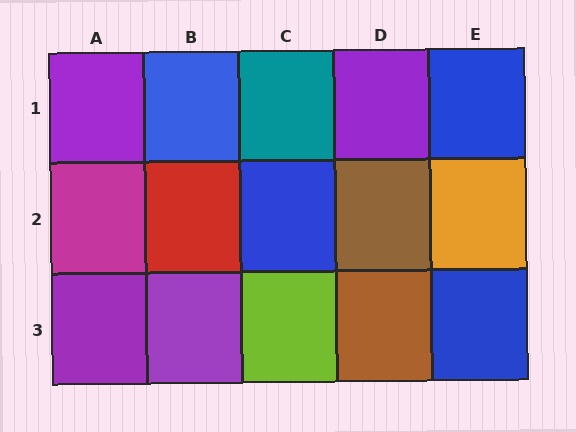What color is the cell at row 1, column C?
Teal.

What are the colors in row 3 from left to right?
Purple, purple, lime, brown, blue.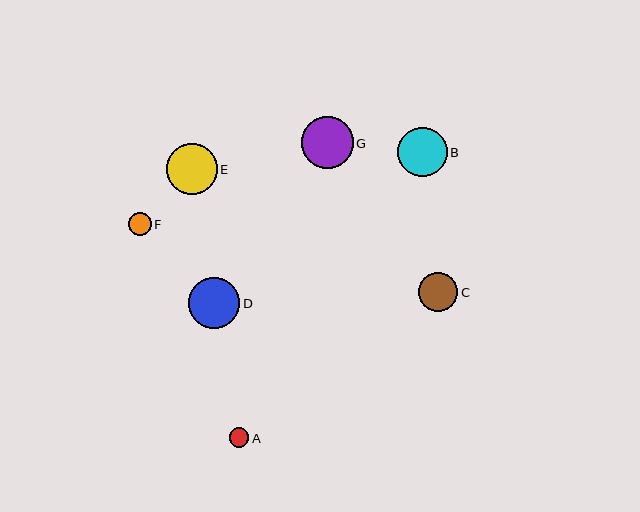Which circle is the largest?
Circle G is the largest with a size of approximately 52 pixels.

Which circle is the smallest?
Circle A is the smallest with a size of approximately 19 pixels.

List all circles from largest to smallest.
From largest to smallest: G, D, E, B, C, F, A.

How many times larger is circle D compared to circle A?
Circle D is approximately 2.7 times the size of circle A.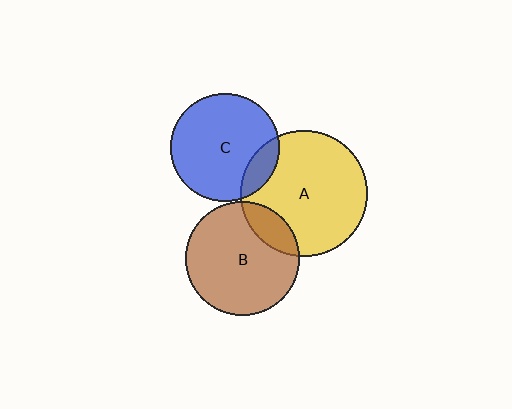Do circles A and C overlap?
Yes.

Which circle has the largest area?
Circle A (yellow).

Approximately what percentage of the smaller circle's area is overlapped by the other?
Approximately 15%.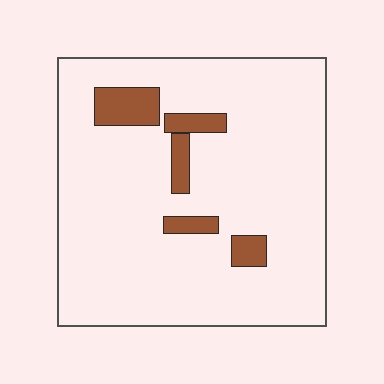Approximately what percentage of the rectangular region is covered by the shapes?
Approximately 10%.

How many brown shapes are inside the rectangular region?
5.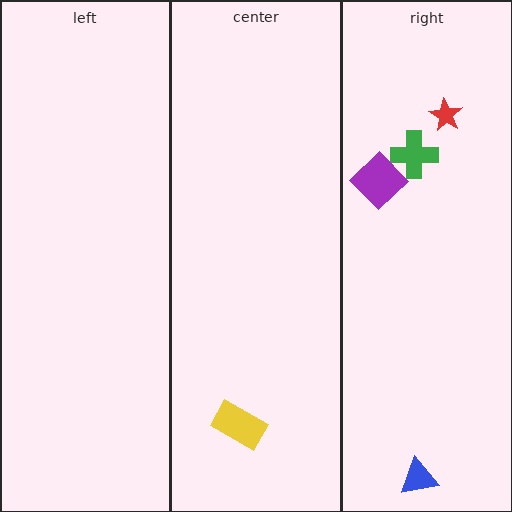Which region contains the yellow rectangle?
The center region.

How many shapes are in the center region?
1.